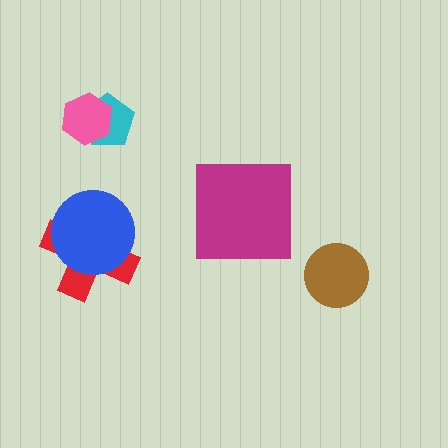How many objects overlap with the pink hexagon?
1 object overlaps with the pink hexagon.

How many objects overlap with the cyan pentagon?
1 object overlaps with the cyan pentagon.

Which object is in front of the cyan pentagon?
The pink hexagon is in front of the cyan pentagon.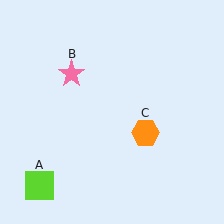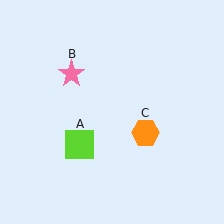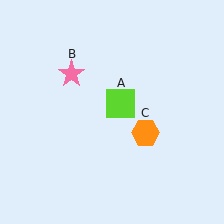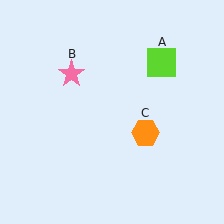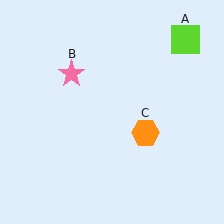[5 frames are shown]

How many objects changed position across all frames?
1 object changed position: lime square (object A).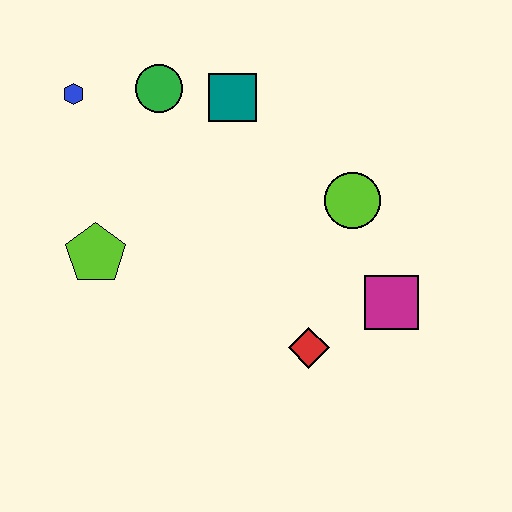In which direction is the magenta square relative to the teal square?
The magenta square is below the teal square.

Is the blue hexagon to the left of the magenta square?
Yes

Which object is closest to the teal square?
The green circle is closest to the teal square.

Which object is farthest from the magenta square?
The blue hexagon is farthest from the magenta square.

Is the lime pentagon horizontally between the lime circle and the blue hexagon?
Yes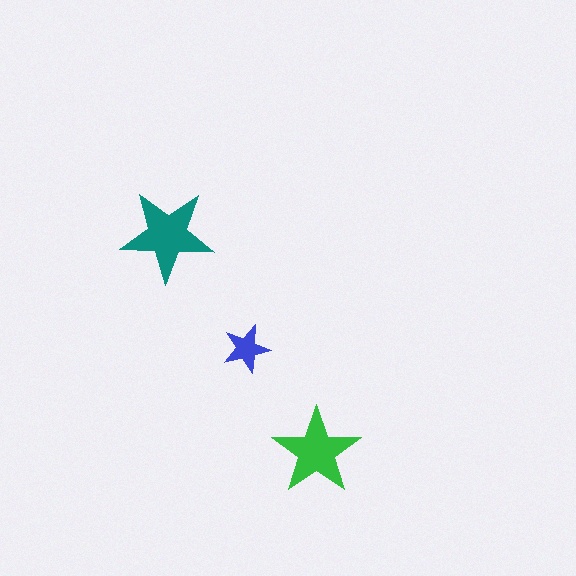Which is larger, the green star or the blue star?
The green one.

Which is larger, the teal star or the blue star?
The teal one.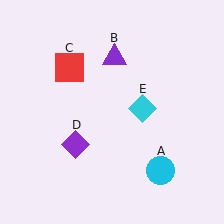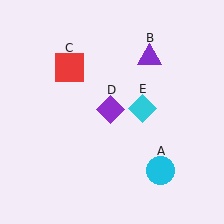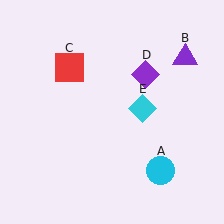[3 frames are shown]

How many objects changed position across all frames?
2 objects changed position: purple triangle (object B), purple diamond (object D).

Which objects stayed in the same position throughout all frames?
Cyan circle (object A) and red square (object C) and cyan diamond (object E) remained stationary.